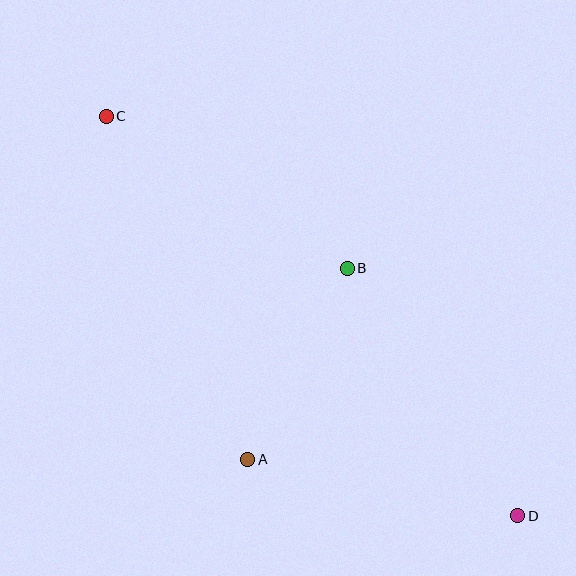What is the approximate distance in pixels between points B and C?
The distance between B and C is approximately 285 pixels.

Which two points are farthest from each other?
Points C and D are farthest from each other.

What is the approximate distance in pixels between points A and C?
The distance between A and C is approximately 371 pixels.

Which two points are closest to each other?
Points A and B are closest to each other.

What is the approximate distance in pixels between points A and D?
The distance between A and D is approximately 276 pixels.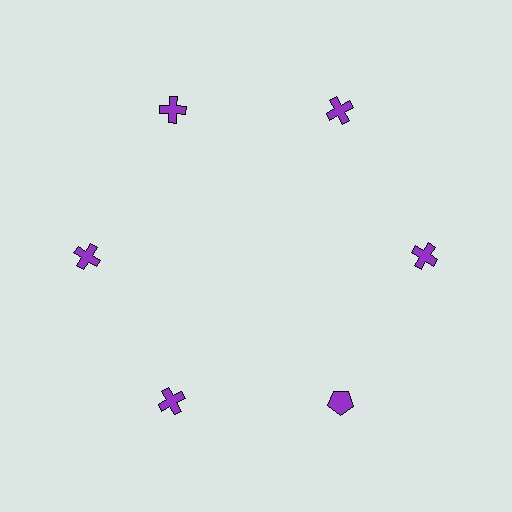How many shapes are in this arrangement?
There are 6 shapes arranged in a ring pattern.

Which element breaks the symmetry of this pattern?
The purple pentagon at roughly the 5 o'clock position breaks the symmetry. All other shapes are purple crosses.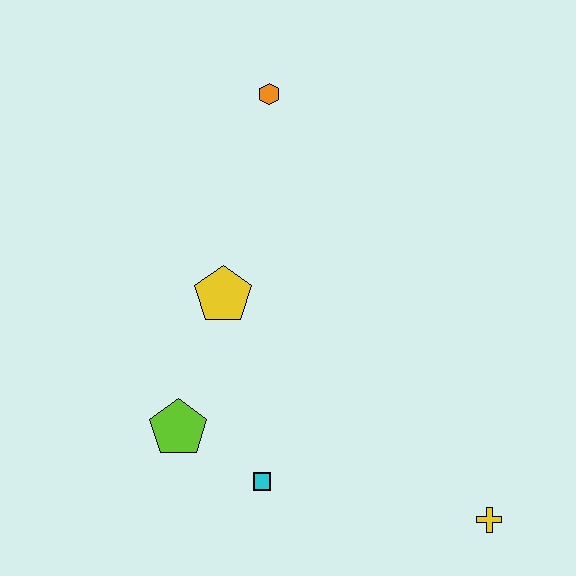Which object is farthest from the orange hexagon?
The yellow cross is farthest from the orange hexagon.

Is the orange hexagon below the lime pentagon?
No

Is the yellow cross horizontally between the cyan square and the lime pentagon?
No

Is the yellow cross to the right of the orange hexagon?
Yes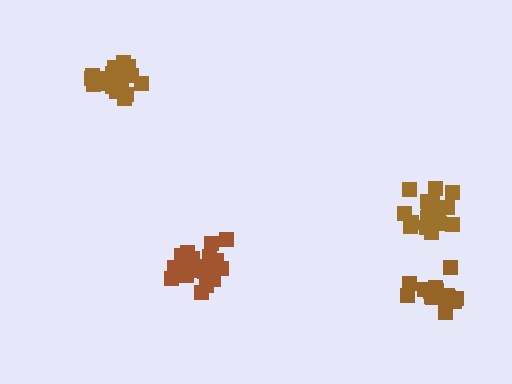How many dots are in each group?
Group 1: 21 dots, Group 2: 17 dots, Group 3: 18 dots, Group 4: 19 dots (75 total).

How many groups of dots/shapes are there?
There are 4 groups.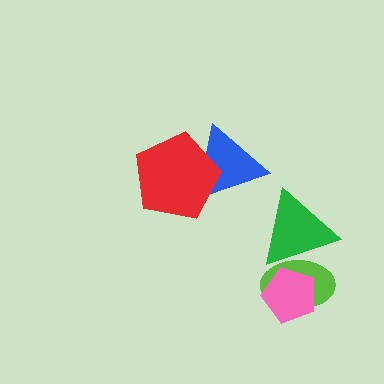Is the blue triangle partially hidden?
Yes, it is partially covered by another shape.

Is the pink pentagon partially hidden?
No, no other shape covers it.